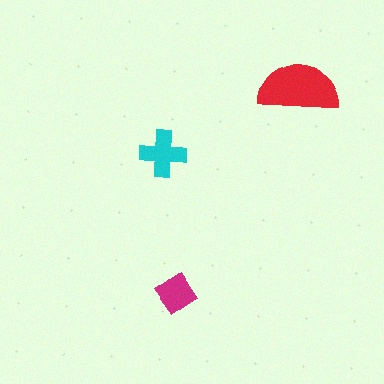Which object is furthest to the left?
The cyan cross is leftmost.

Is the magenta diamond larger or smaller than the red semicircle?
Smaller.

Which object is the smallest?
The magenta diamond.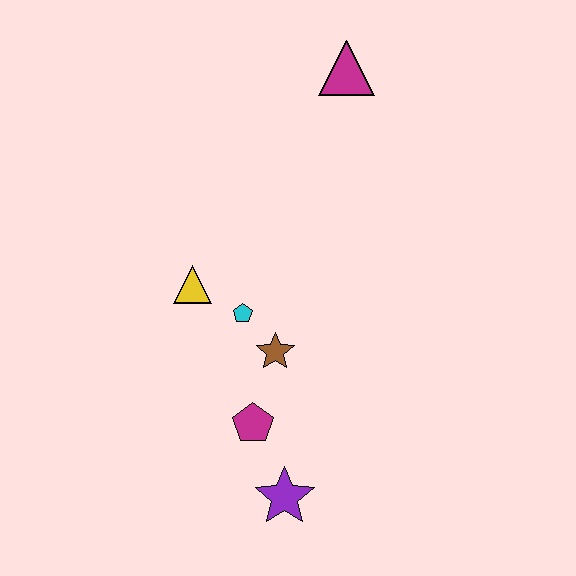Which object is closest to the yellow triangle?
The cyan pentagon is closest to the yellow triangle.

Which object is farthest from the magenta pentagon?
The magenta triangle is farthest from the magenta pentagon.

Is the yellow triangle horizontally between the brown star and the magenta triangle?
No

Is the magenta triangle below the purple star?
No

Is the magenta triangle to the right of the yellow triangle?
Yes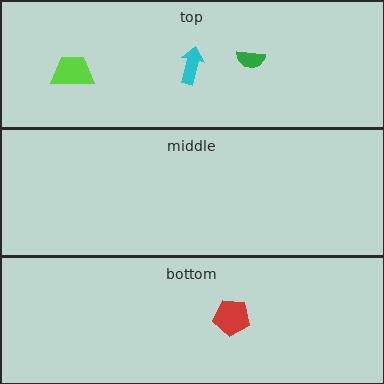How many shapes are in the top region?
3.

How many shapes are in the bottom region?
1.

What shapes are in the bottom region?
The red pentagon.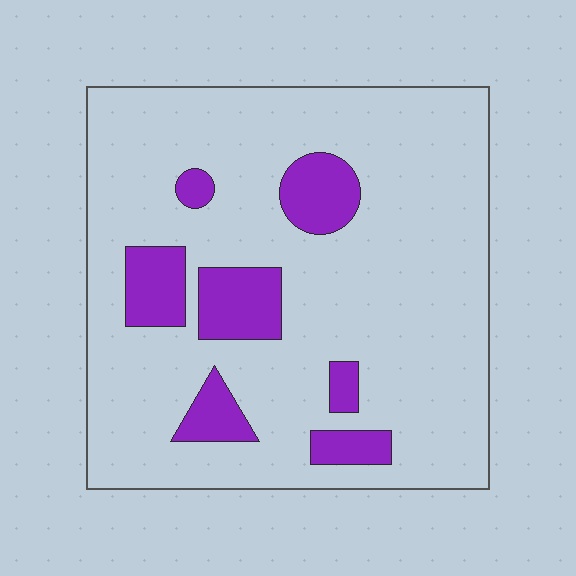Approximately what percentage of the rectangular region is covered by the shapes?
Approximately 15%.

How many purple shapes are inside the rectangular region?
7.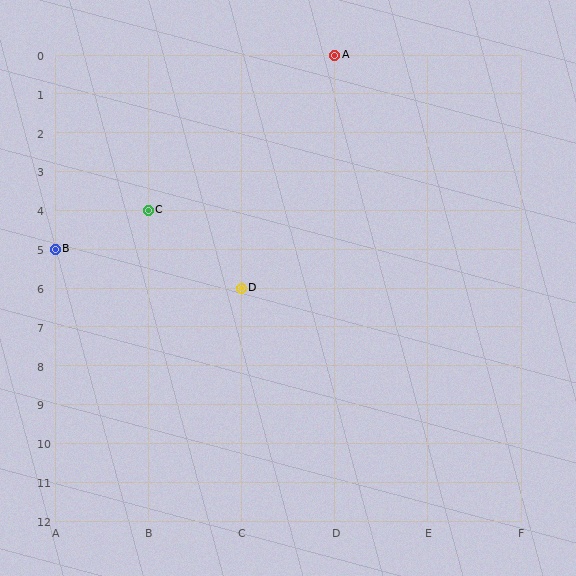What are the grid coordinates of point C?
Point C is at grid coordinates (B, 4).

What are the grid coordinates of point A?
Point A is at grid coordinates (D, 0).